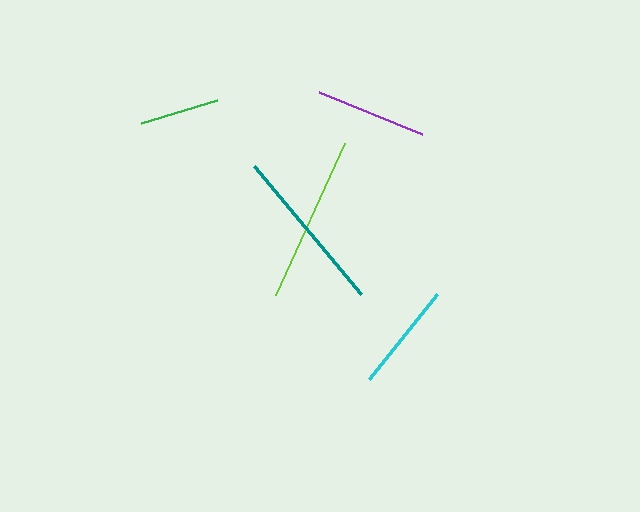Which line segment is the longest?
The lime line is the longest at approximately 167 pixels.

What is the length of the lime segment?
The lime segment is approximately 167 pixels long.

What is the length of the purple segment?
The purple segment is approximately 112 pixels long.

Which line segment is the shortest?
The green line is the shortest at approximately 79 pixels.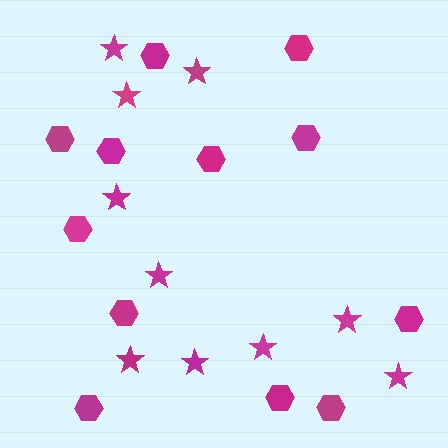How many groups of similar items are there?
There are 2 groups: one group of stars (10) and one group of hexagons (12).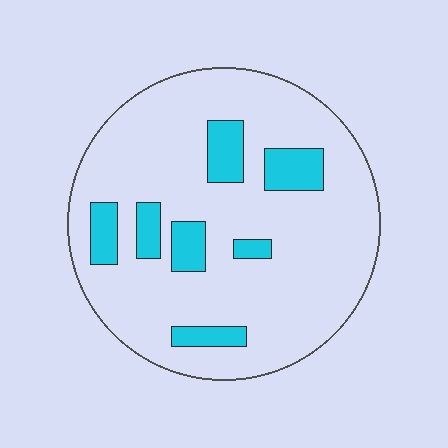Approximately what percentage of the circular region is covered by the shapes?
Approximately 15%.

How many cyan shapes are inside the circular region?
7.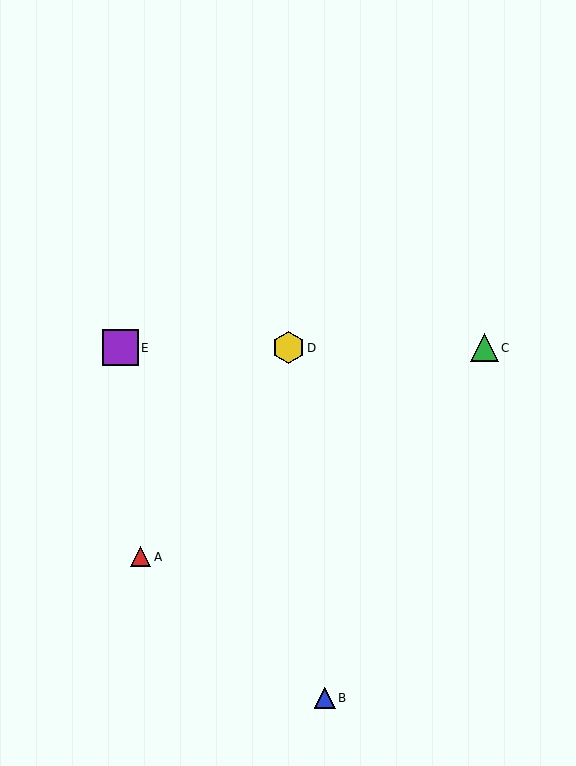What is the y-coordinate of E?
Object E is at y≈348.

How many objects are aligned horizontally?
3 objects (C, D, E) are aligned horizontally.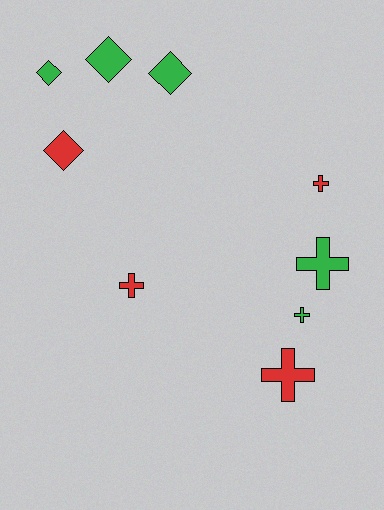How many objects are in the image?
There are 9 objects.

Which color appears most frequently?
Green, with 5 objects.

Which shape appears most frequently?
Cross, with 5 objects.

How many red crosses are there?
There are 3 red crosses.